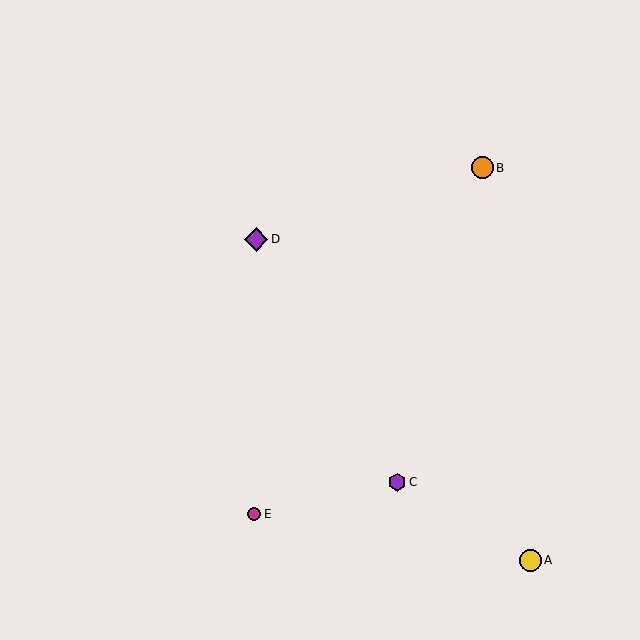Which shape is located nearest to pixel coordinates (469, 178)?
The orange circle (labeled B) at (482, 168) is nearest to that location.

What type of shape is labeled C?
Shape C is a purple hexagon.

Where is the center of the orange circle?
The center of the orange circle is at (482, 168).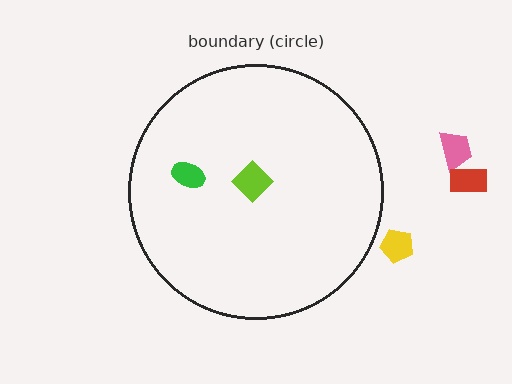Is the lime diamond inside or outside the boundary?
Inside.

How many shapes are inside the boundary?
2 inside, 3 outside.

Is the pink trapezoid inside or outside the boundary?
Outside.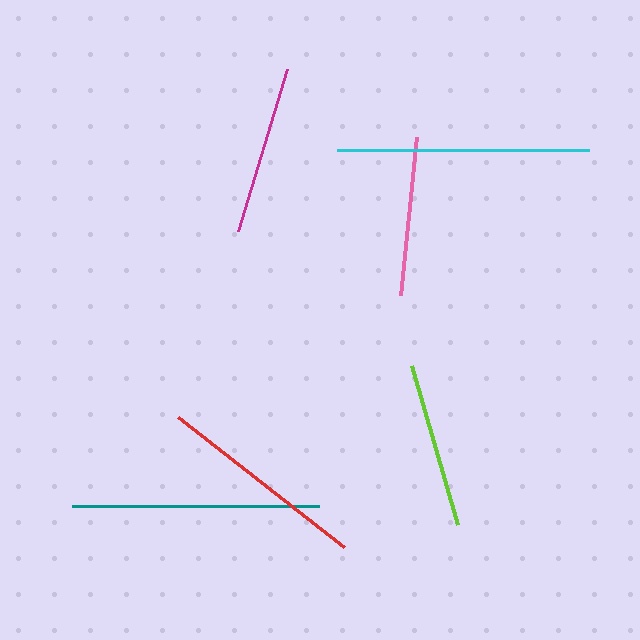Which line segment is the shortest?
The pink line is the shortest at approximately 159 pixels.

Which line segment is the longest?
The cyan line is the longest at approximately 252 pixels.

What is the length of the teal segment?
The teal segment is approximately 247 pixels long.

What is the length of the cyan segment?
The cyan segment is approximately 252 pixels long.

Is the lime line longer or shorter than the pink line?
The lime line is longer than the pink line.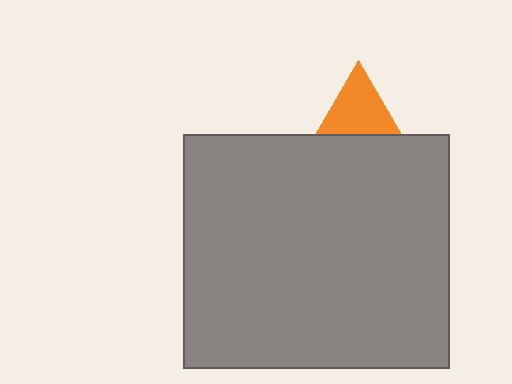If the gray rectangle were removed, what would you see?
You would see the complete orange triangle.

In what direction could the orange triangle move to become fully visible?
The orange triangle could move up. That would shift it out from behind the gray rectangle entirely.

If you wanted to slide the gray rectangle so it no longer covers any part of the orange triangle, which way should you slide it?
Slide it down — that is the most direct way to separate the two shapes.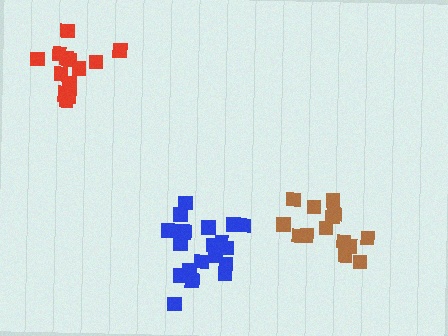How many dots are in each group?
Group 1: 20 dots, Group 2: 14 dots, Group 3: 14 dots (48 total).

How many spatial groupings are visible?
There are 3 spatial groupings.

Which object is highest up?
The red cluster is topmost.